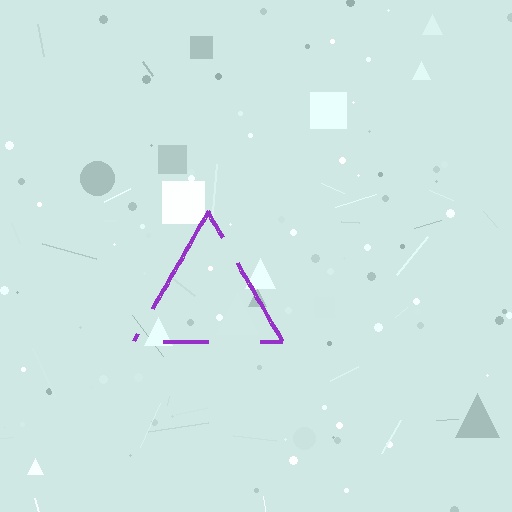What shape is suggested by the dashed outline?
The dashed outline suggests a triangle.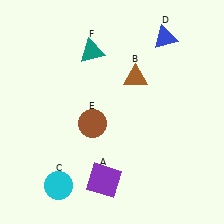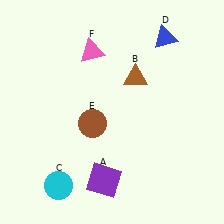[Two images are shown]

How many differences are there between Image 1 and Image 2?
There is 1 difference between the two images.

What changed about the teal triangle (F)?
In Image 1, F is teal. In Image 2, it changed to pink.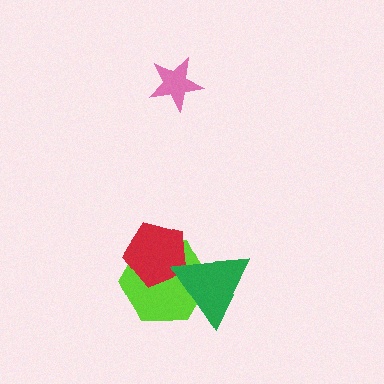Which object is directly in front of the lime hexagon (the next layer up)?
The red pentagon is directly in front of the lime hexagon.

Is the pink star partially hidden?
No, no other shape covers it.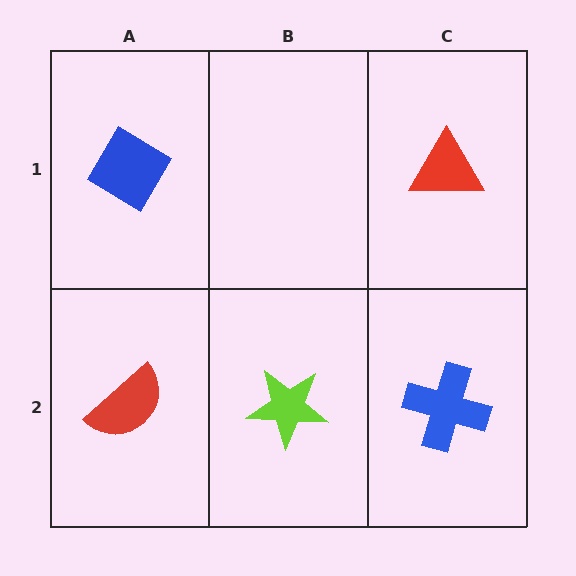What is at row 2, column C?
A blue cross.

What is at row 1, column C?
A red triangle.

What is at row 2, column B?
A lime star.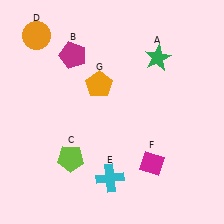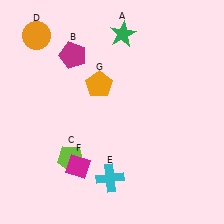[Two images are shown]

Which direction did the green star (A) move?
The green star (A) moved left.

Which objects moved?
The objects that moved are: the green star (A), the magenta diamond (F).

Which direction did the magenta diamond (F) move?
The magenta diamond (F) moved left.